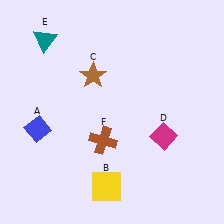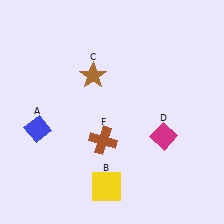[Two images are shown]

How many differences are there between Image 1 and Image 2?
There is 1 difference between the two images.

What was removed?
The teal triangle (E) was removed in Image 2.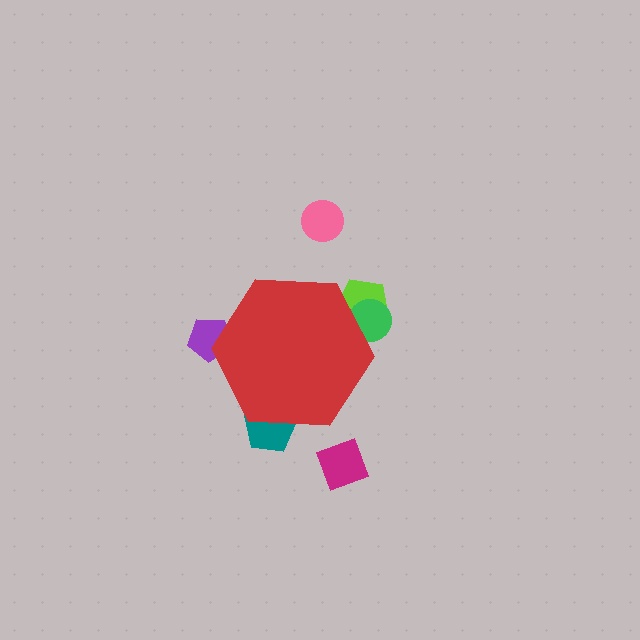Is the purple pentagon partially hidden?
Yes, the purple pentagon is partially hidden behind the red hexagon.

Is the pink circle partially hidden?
No, the pink circle is fully visible.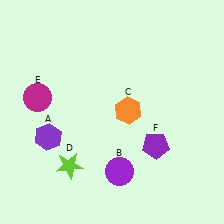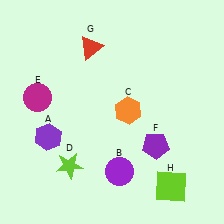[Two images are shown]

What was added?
A red triangle (G), a lime square (H) were added in Image 2.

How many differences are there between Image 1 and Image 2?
There are 2 differences between the two images.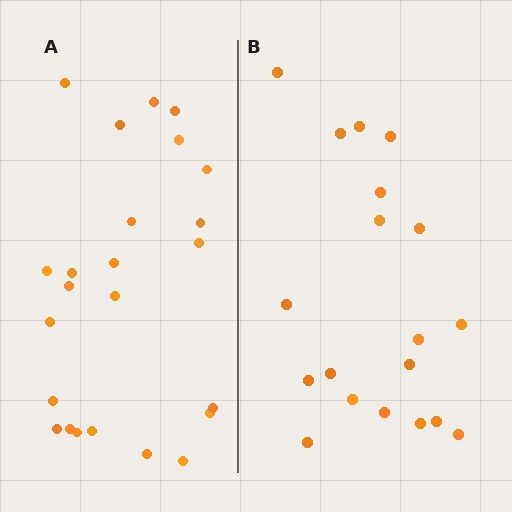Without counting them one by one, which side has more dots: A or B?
Region A (the left region) has more dots.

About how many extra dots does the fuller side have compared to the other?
Region A has about 5 more dots than region B.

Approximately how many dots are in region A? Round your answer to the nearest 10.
About 20 dots. (The exact count is 24, which rounds to 20.)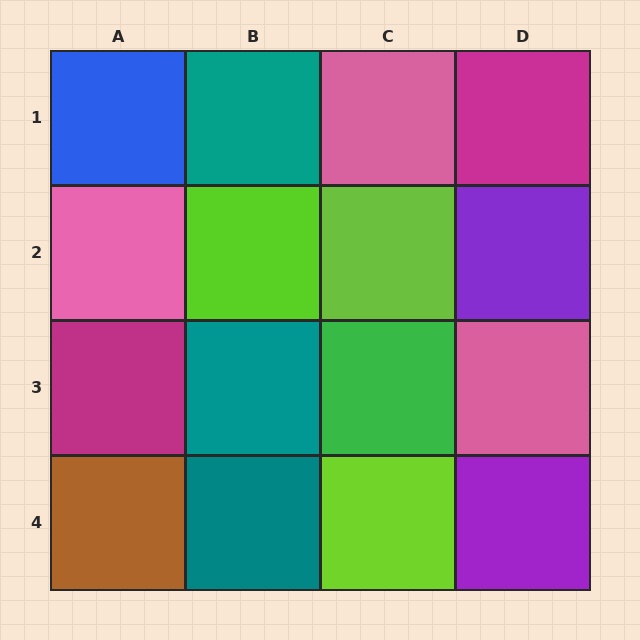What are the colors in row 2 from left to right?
Pink, lime, lime, purple.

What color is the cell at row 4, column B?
Teal.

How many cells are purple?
2 cells are purple.